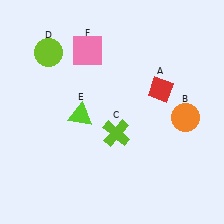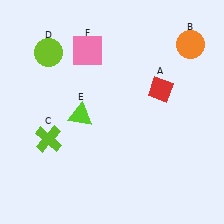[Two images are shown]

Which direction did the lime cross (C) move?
The lime cross (C) moved left.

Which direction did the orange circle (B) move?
The orange circle (B) moved up.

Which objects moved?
The objects that moved are: the orange circle (B), the lime cross (C).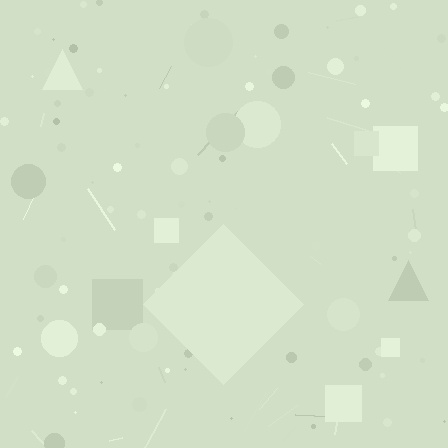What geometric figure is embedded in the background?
A diamond is embedded in the background.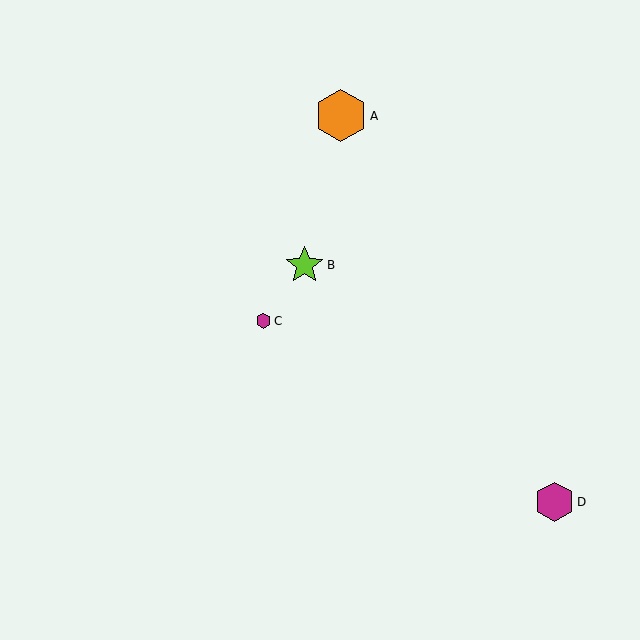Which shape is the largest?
The orange hexagon (labeled A) is the largest.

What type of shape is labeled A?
Shape A is an orange hexagon.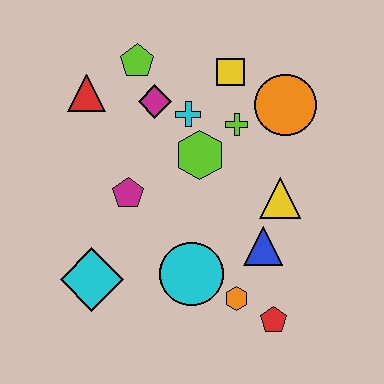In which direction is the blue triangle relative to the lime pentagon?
The blue triangle is below the lime pentagon.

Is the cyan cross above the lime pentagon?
No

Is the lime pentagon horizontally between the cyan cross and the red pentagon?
No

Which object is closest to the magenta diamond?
The cyan cross is closest to the magenta diamond.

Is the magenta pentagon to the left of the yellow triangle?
Yes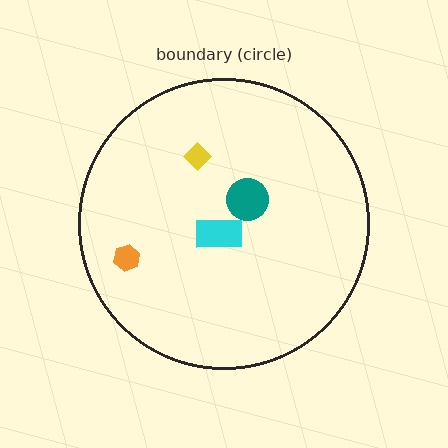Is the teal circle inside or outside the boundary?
Inside.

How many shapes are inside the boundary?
4 inside, 0 outside.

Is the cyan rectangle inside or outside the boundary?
Inside.